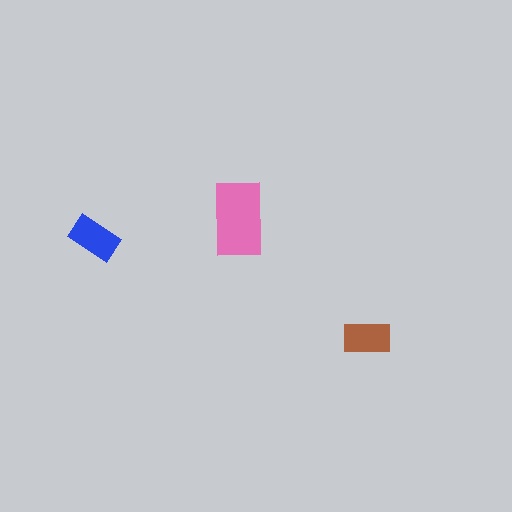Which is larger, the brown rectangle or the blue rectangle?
The blue one.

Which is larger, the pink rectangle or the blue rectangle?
The pink one.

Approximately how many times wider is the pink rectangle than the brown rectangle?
About 1.5 times wider.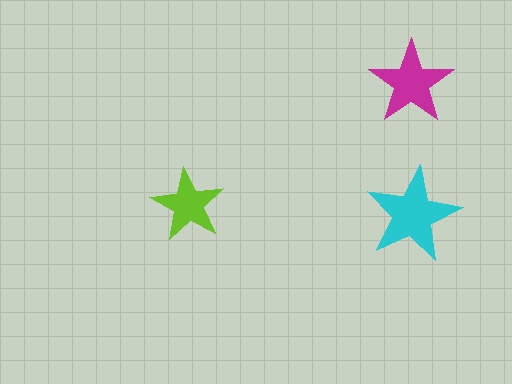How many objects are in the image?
There are 3 objects in the image.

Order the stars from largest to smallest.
the cyan one, the magenta one, the lime one.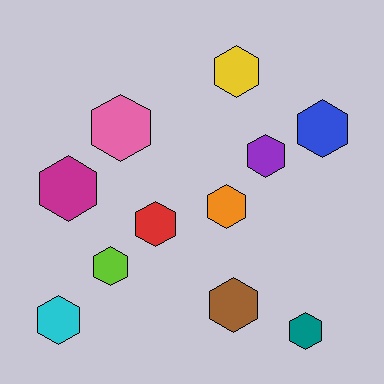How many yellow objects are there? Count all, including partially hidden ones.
There is 1 yellow object.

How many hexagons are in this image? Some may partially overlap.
There are 11 hexagons.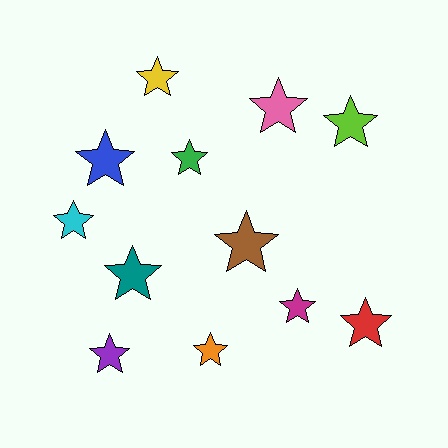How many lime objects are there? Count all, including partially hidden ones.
There is 1 lime object.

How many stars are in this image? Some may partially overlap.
There are 12 stars.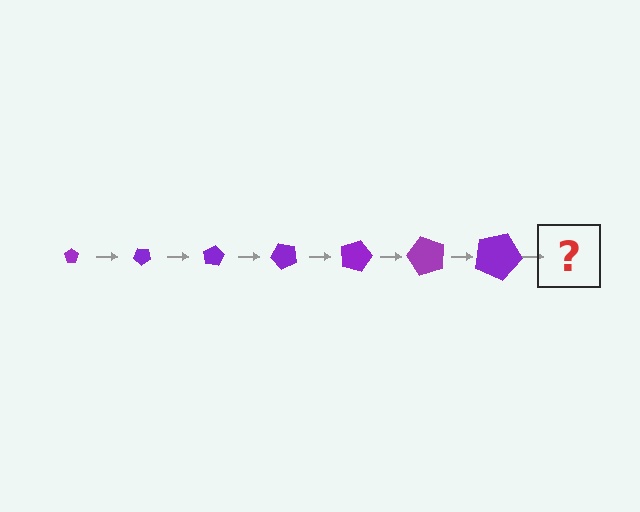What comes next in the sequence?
The next element should be a pentagon, larger than the previous one and rotated 280 degrees from the start.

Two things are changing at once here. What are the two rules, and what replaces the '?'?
The two rules are that the pentagon grows larger each step and it rotates 40 degrees each step. The '?' should be a pentagon, larger than the previous one and rotated 280 degrees from the start.